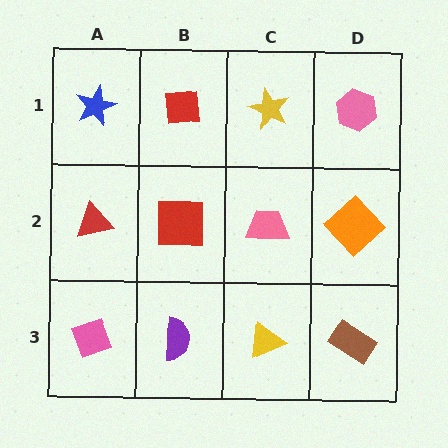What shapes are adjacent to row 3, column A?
A red triangle (row 2, column A), a purple semicircle (row 3, column B).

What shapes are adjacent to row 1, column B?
A red square (row 2, column B), a blue star (row 1, column A), a yellow star (row 1, column C).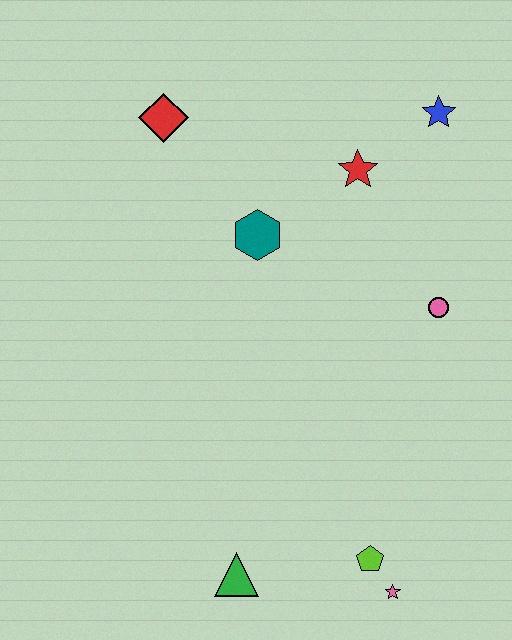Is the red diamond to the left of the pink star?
Yes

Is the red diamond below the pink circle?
No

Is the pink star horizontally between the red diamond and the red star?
No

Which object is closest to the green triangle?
The lime pentagon is closest to the green triangle.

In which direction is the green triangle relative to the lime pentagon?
The green triangle is to the left of the lime pentagon.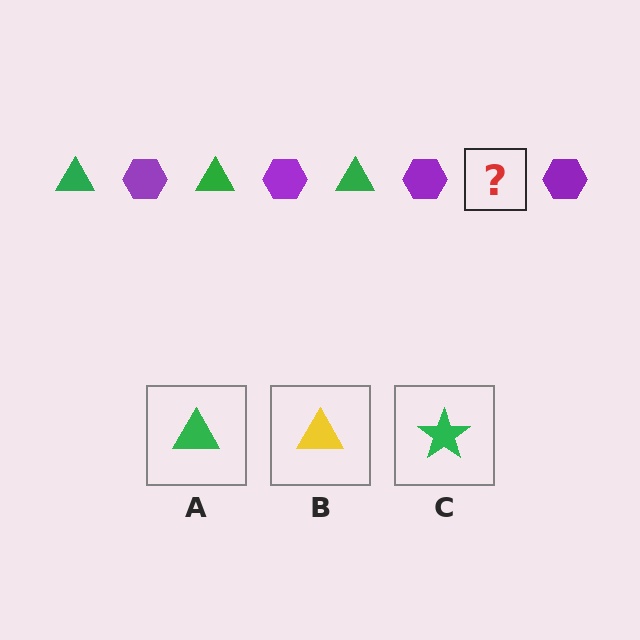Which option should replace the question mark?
Option A.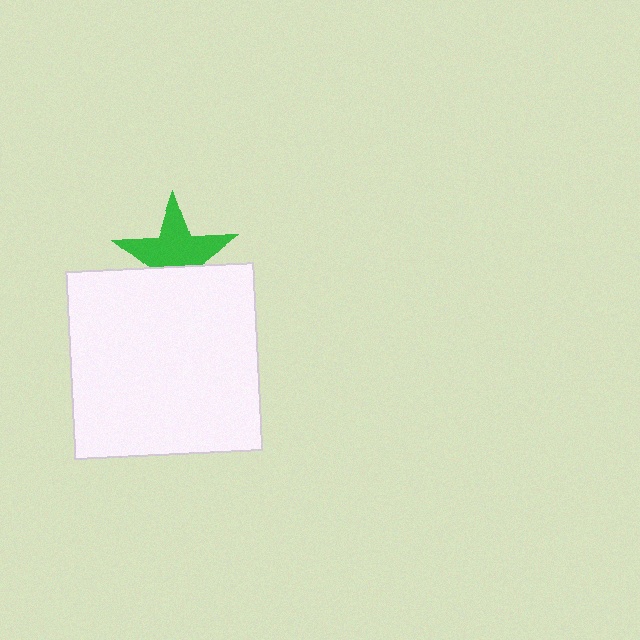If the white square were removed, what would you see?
You would see the complete green star.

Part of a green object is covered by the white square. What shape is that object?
It is a star.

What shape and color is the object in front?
The object in front is a white square.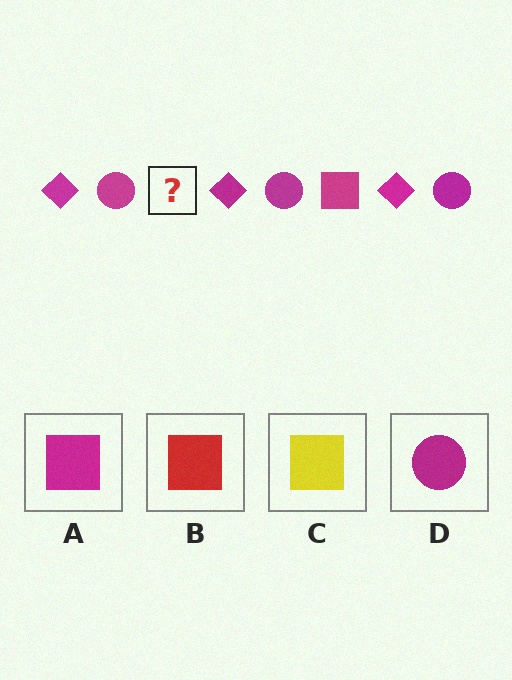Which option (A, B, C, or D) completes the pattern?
A.